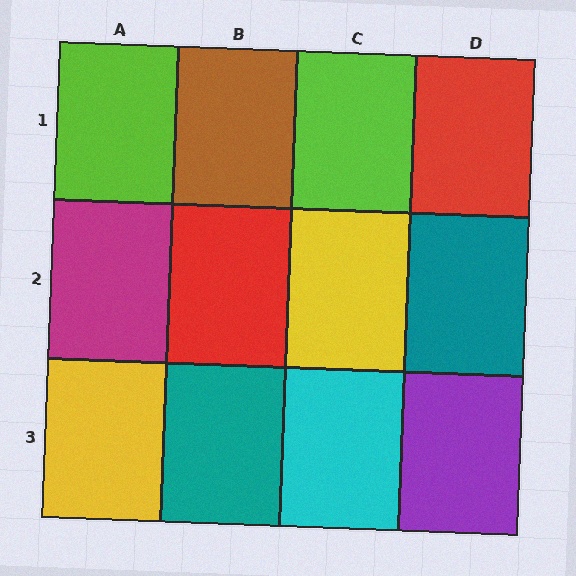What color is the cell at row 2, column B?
Red.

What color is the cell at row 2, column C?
Yellow.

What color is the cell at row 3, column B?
Teal.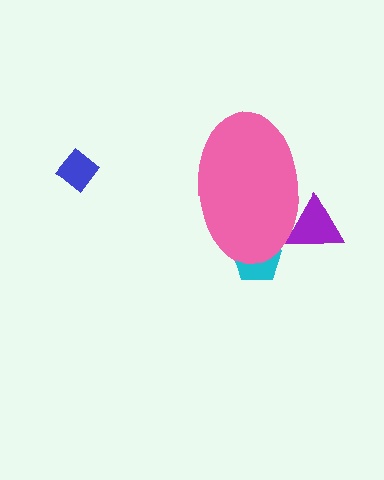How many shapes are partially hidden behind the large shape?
2 shapes are partially hidden.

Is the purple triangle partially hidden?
Yes, the purple triangle is partially hidden behind the pink ellipse.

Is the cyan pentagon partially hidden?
Yes, the cyan pentagon is partially hidden behind the pink ellipse.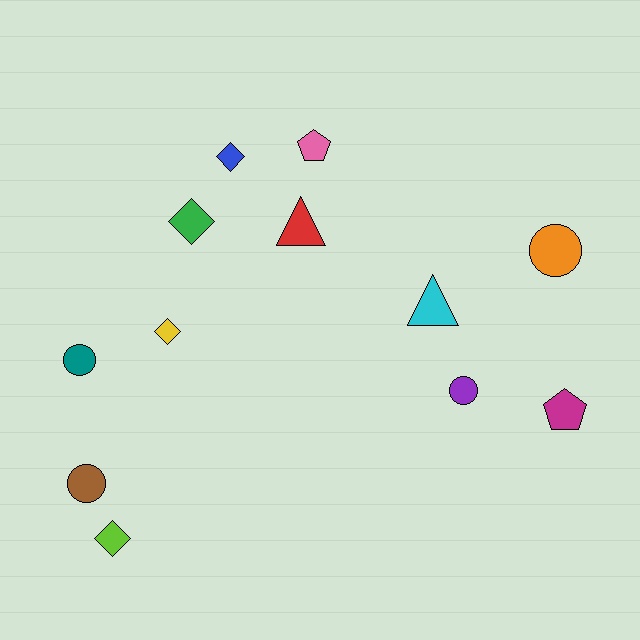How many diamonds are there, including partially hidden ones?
There are 4 diamonds.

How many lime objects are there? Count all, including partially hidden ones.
There is 1 lime object.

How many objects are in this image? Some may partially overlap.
There are 12 objects.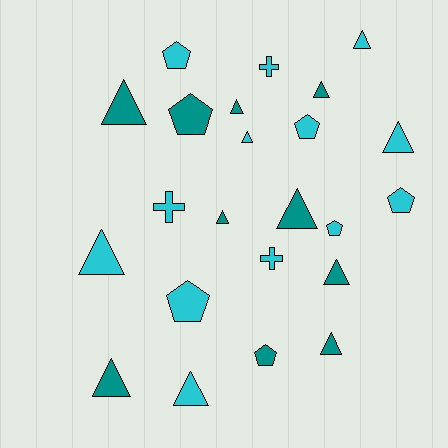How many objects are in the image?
There are 23 objects.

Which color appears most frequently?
Cyan, with 13 objects.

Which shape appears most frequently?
Triangle, with 13 objects.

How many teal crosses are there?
There are no teal crosses.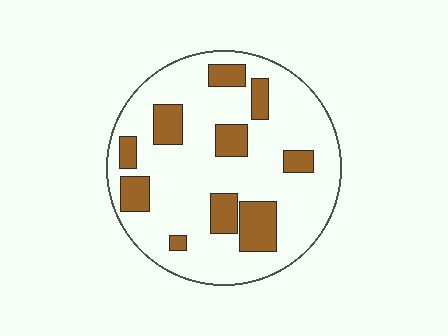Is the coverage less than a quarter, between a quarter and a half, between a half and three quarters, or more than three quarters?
Less than a quarter.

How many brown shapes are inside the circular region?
10.